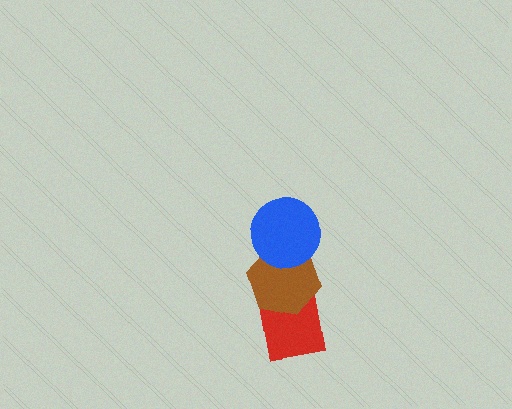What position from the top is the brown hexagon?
The brown hexagon is 2nd from the top.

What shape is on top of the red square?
The brown hexagon is on top of the red square.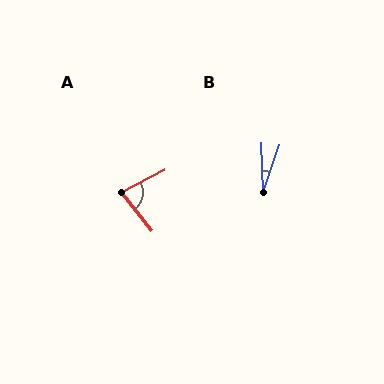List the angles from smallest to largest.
B (21°), A (78°).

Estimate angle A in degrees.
Approximately 78 degrees.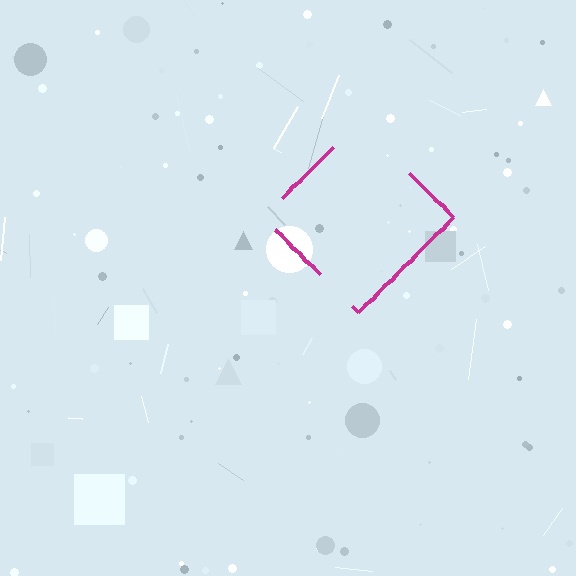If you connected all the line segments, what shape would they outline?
They would outline a diamond.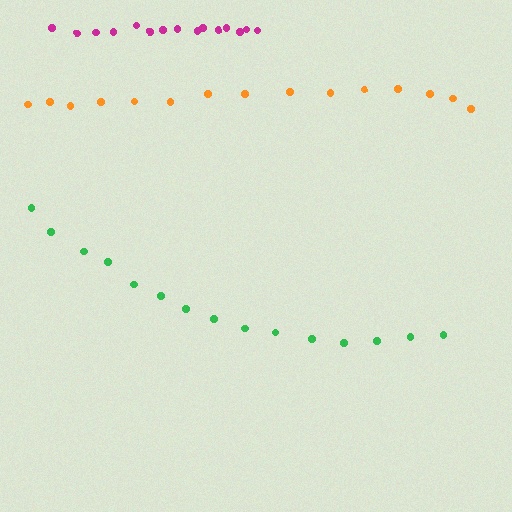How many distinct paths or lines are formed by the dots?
There are 3 distinct paths.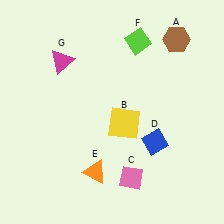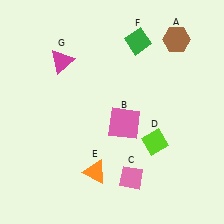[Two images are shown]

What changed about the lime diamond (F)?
In Image 1, F is lime. In Image 2, it changed to green.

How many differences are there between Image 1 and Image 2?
There are 3 differences between the two images.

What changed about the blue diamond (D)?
In Image 1, D is blue. In Image 2, it changed to lime.